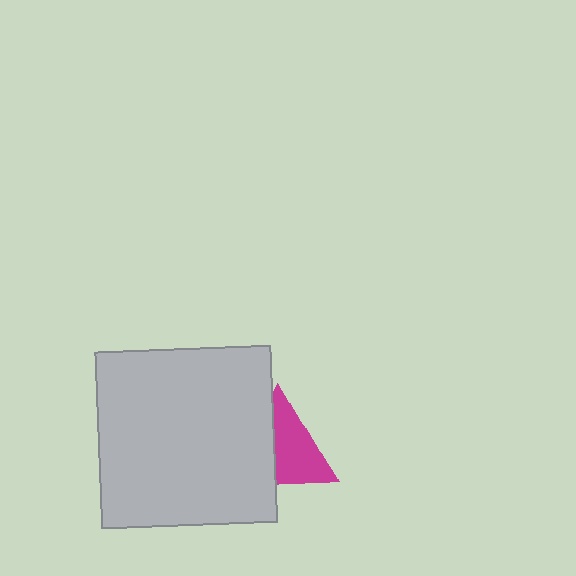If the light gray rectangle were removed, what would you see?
You would see the complete magenta triangle.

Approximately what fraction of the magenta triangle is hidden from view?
Roughly 43% of the magenta triangle is hidden behind the light gray rectangle.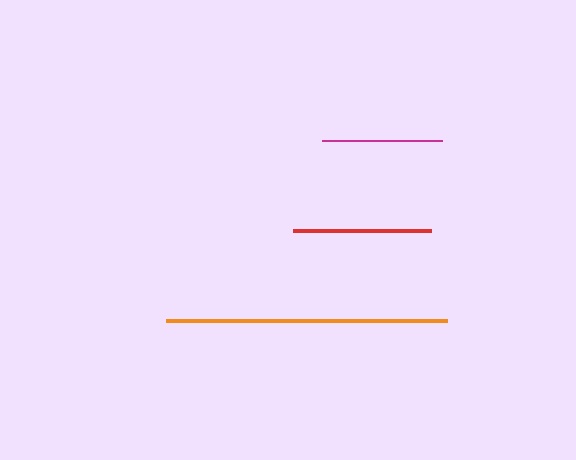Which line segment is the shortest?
The magenta line is the shortest at approximately 120 pixels.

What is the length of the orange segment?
The orange segment is approximately 281 pixels long.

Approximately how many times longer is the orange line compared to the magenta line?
The orange line is approximately 2.3 times the length of the magenta line.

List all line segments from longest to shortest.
From longest to shortest: orange, red, magenta.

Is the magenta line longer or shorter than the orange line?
The orange line is longer than the magenta line.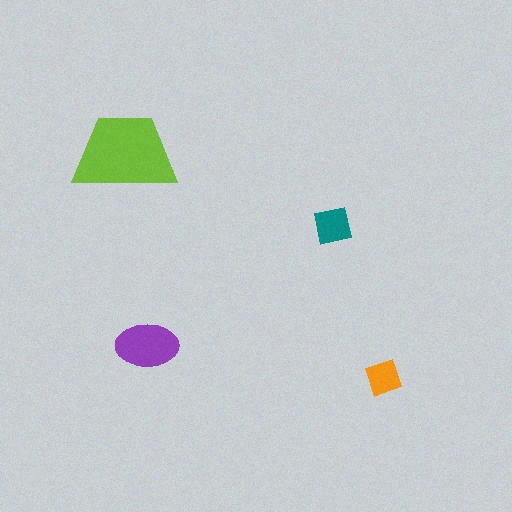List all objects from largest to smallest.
The lime trapezoid, the purple ellipse, the teal square, the orange square.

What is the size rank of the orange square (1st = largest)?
4th.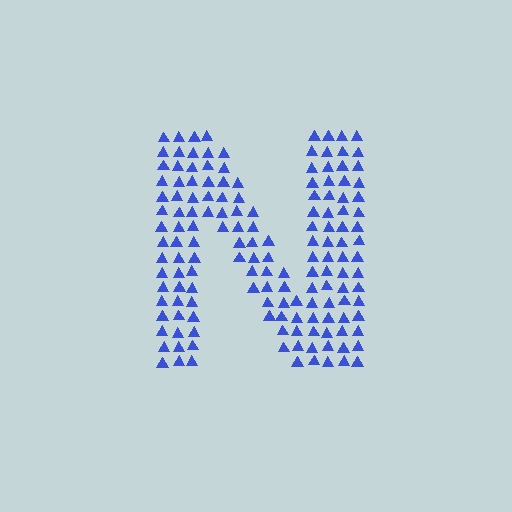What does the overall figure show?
The overall figure shows the letter N.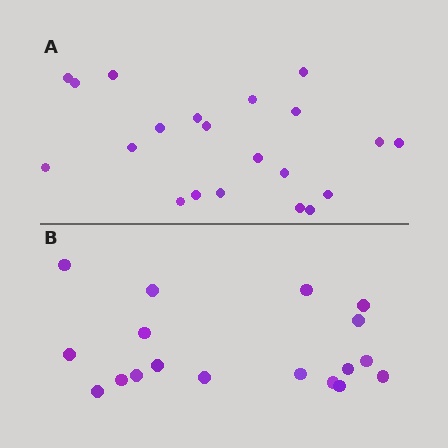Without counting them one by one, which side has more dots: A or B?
Region A (the top region) has more dots.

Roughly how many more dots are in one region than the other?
Region A has just a few more — roughly 2 or 3 more dots than region B.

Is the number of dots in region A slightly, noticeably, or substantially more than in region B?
Region A has only slightly more — the two regions are fairly close. The ratio is roughly 1.2 to 1.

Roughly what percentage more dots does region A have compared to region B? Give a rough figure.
About 15% more.